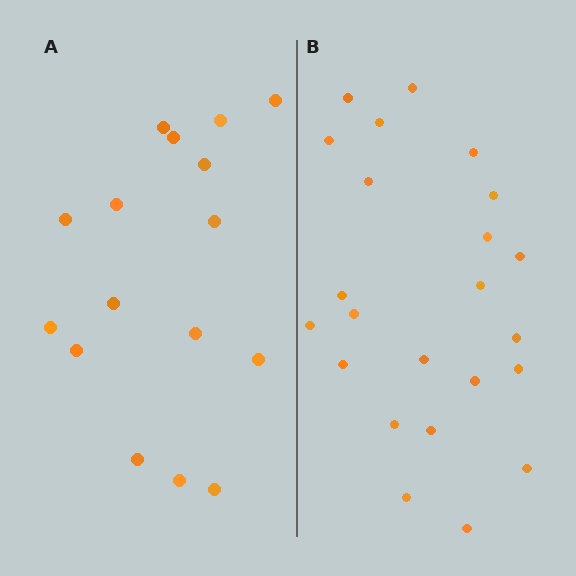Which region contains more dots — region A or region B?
Region B (the right region) has more dots.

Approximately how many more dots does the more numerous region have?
Region B has roughly 8 or so more dots than region A.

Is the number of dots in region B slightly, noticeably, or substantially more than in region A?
Region B has noticeably more, but not dramatically so. The ratio is roughly 1.4 to 1.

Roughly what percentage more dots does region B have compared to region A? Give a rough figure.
About 45% more.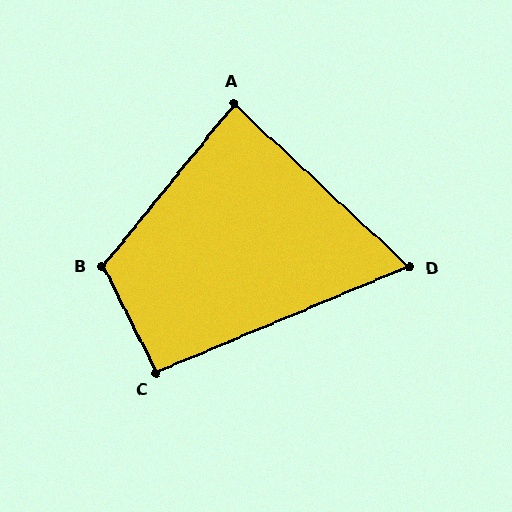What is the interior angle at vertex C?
Approximately 94 degrees (approximately right).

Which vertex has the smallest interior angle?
D, at approximately 66 degrees.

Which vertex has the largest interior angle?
B, at approximately 114 degrees.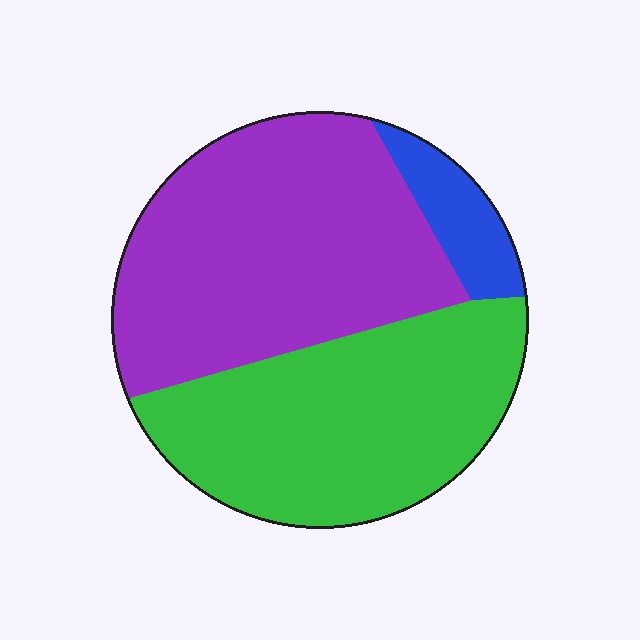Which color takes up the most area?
Purple, at roughly 50%.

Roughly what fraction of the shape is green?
Green covers roughly 45% of the shape.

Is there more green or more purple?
Purple.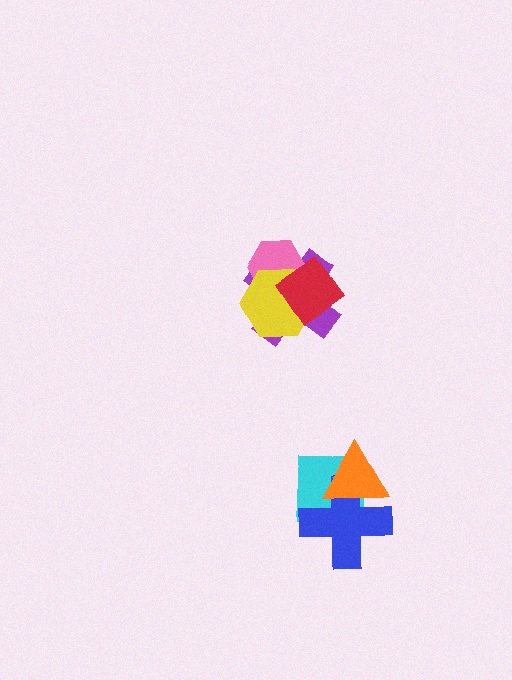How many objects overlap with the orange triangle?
2 objects overlap with the orange triangle.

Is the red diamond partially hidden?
No, no other shape covers it.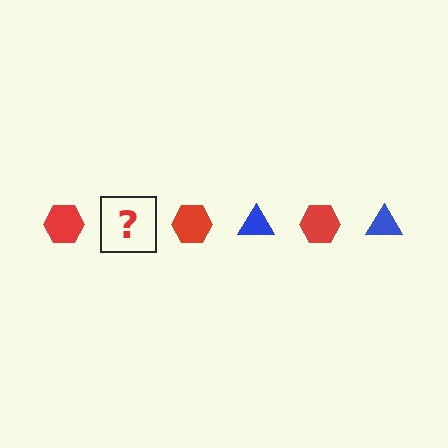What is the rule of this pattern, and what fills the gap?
The rule is that the pattern alternates between red hexagon and blue triangle. The gap should be filled with a blue triangle.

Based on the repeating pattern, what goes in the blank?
The blank should be a blue triangle.